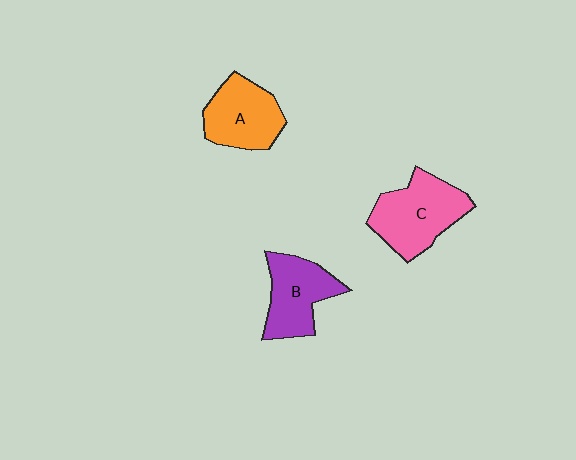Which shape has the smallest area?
Shape B (purple).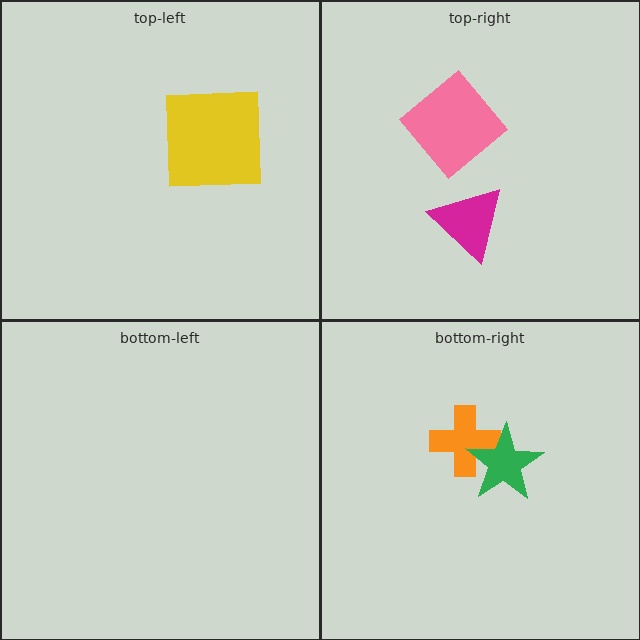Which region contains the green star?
The bottom-right region.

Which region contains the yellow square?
The top-left region.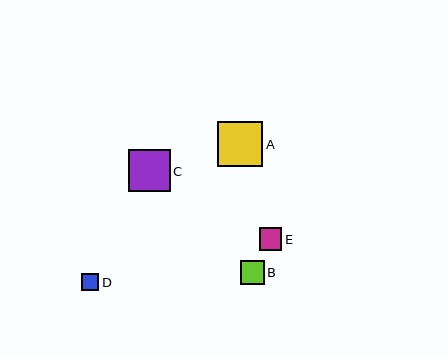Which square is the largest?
Square A is the largest with a size of approximately 45 pixels.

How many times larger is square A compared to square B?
Square A is approximately 1.9 times the size of square B.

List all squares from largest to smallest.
From largest to smallest: A, C, B, E, D.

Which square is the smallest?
Square D is the smallest with a size of approximately 17 pixels.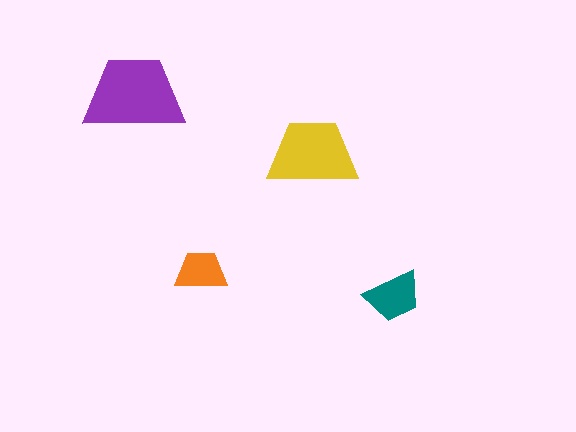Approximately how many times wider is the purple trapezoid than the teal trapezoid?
About 2 times wider.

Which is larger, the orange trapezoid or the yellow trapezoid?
The yellow one.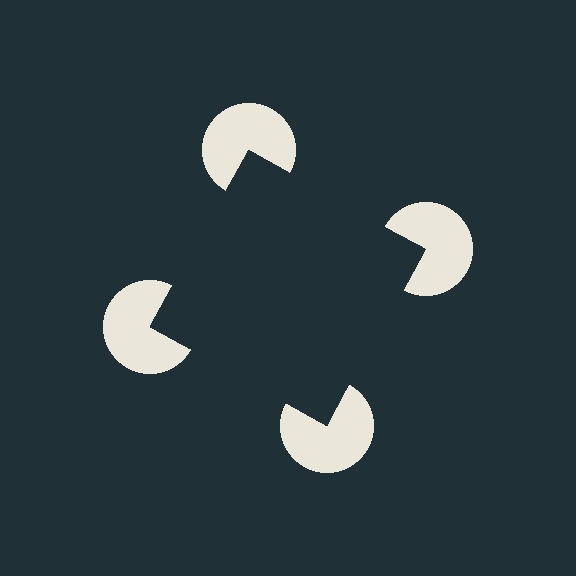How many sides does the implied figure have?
4 sides.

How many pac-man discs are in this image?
There are 4 — one at each vertex of the illusory square.